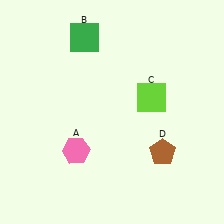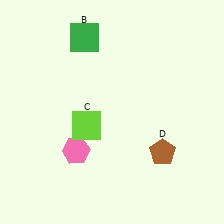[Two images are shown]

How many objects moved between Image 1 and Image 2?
1 object moved between the two images.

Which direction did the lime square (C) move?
The lime square (C) moved left.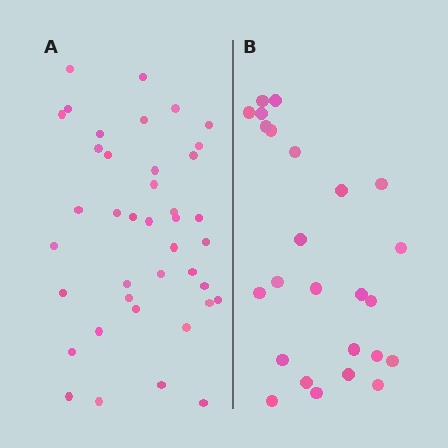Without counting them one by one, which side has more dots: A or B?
Region A (the left region) has more dots.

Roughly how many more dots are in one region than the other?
Region A has approximately 15 more dots than region B.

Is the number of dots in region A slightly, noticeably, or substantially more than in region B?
Region A has substantially more. The ratio is roughly 1.6 to 1.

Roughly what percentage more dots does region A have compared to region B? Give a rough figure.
About 60% more.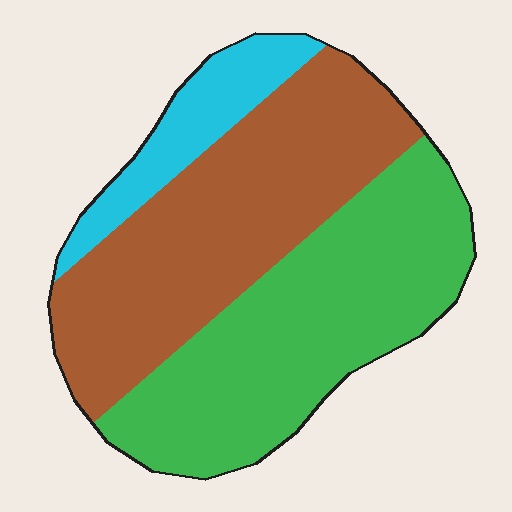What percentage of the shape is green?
Green covers roughly 45% of the shape.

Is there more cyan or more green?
Green.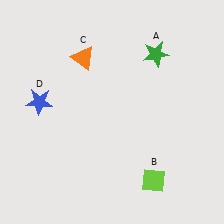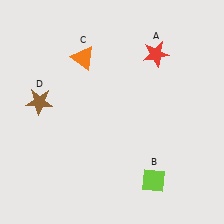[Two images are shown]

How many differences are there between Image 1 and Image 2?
There are 2 differences between the two images.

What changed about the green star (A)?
In Image 1, A is green. In Image 2, it changed to red.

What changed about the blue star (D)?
In Image 1, D is blue. In Image 2, it changed to brown.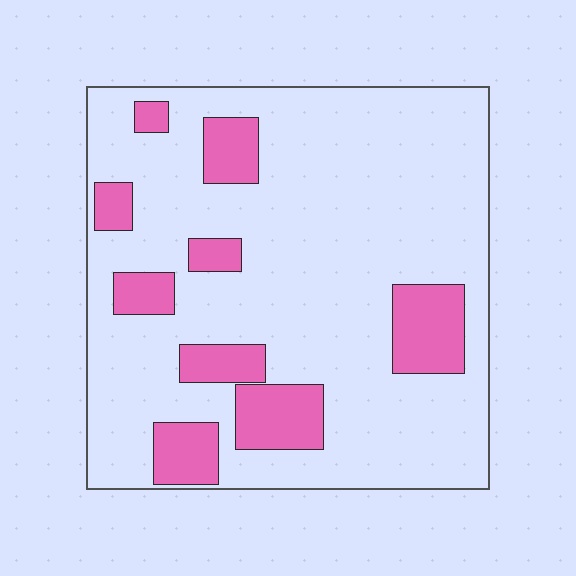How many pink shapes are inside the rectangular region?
9.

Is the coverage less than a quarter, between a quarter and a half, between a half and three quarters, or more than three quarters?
Less than a quarter.